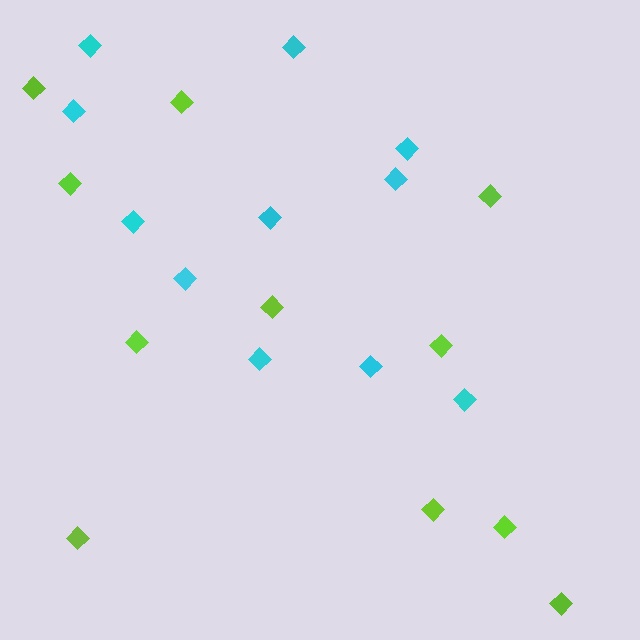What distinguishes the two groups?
There are 2 groups: one group of lime diamonds (11) and one group of cyan diamonds (11).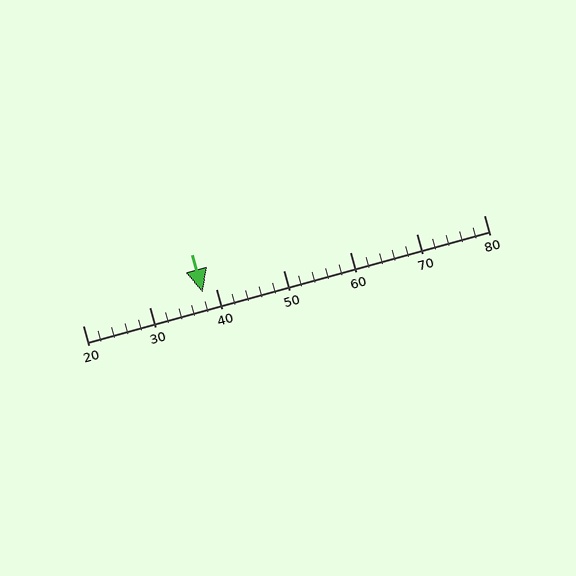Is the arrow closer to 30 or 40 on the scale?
The arrow is closer to 40.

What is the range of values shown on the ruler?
The ruler shows values from 20 to 80.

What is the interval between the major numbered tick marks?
The major tick marks are spaced 10 units apart.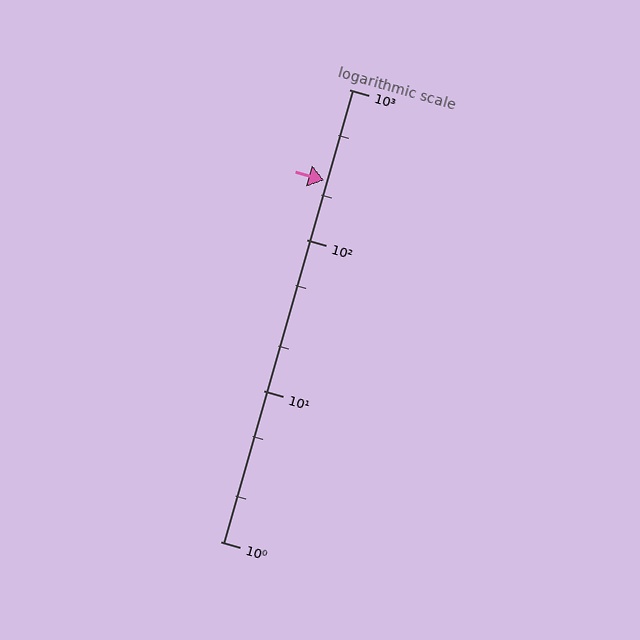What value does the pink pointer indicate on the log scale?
The pointer indicates approximately 250.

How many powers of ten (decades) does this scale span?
The scale spans 3 decades, from 1 to 1000.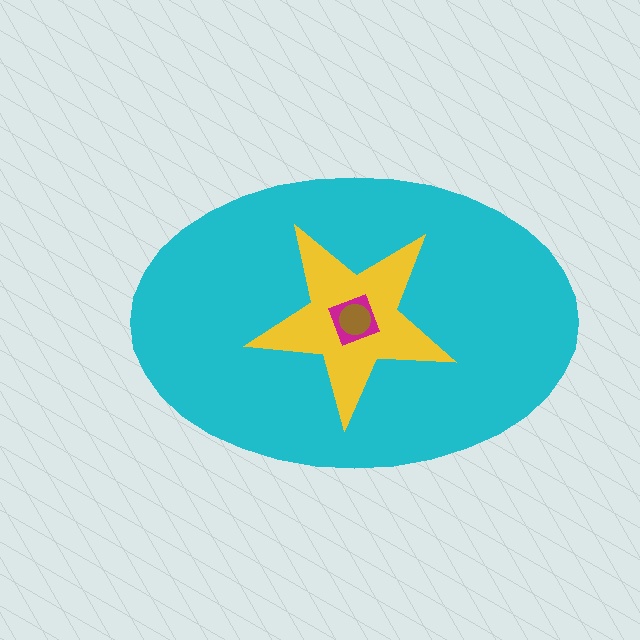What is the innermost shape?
The brown circle.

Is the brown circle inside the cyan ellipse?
Yes.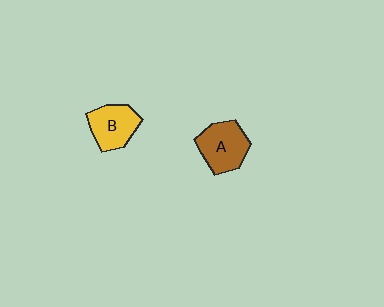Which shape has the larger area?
Shape A (brown).